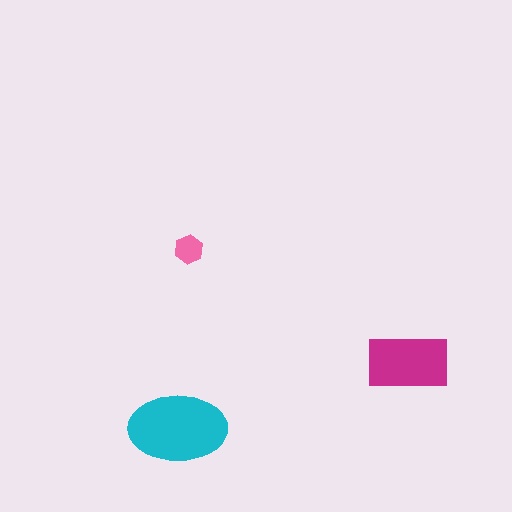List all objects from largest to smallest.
The cyan ellipse, the magenta rectangle, the pink hexagon.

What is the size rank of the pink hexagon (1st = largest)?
3rd.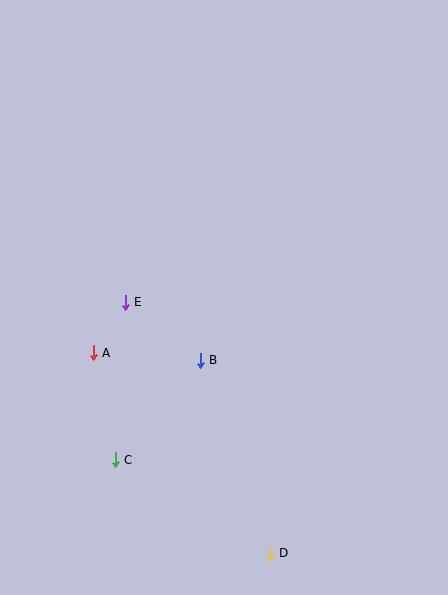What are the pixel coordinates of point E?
Point E is at (125, 302).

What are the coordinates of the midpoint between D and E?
The midpoint between D and E is at (198, 428).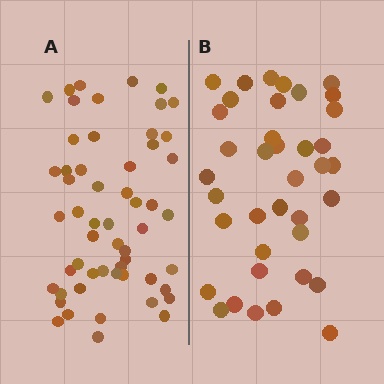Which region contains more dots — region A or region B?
Region A (the left region) has more dots.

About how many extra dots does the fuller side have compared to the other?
Region A has approximately 15 more dots than region B.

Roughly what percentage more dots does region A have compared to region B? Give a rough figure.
About 45% more.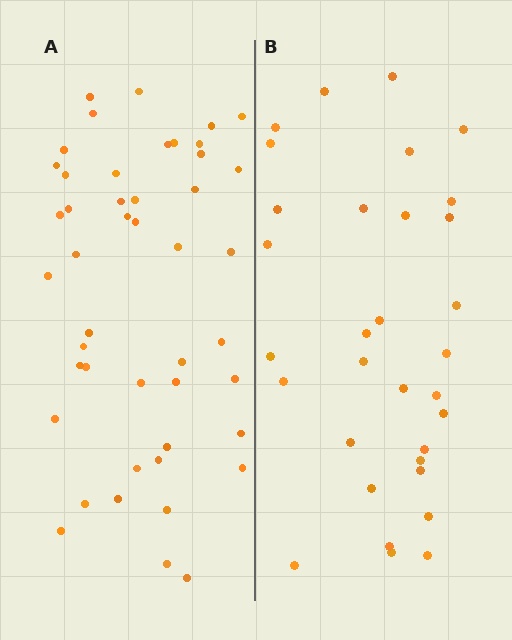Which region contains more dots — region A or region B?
Region A (the left region) has more dots.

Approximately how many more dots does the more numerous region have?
Region A has approximately 15 more dots than region B.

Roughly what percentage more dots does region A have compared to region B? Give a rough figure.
About 45% more.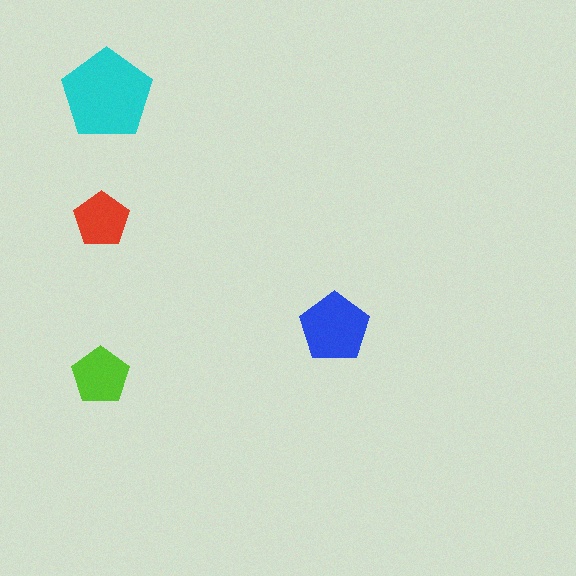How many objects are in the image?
There are 4 objects in the image.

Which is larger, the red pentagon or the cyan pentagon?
The cyan one.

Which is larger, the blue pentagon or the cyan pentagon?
The cyan one.